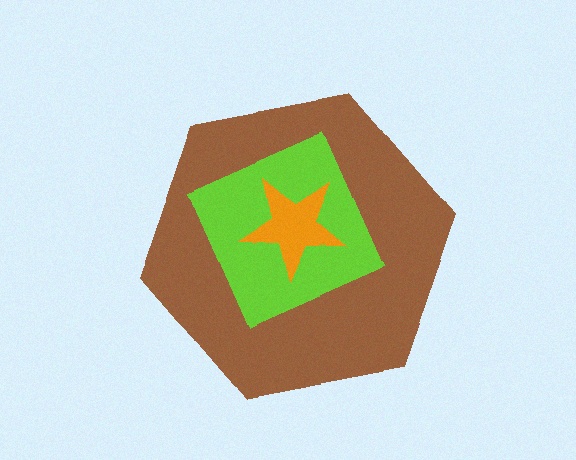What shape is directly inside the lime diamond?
The orange star.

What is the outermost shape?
The brown hexagon.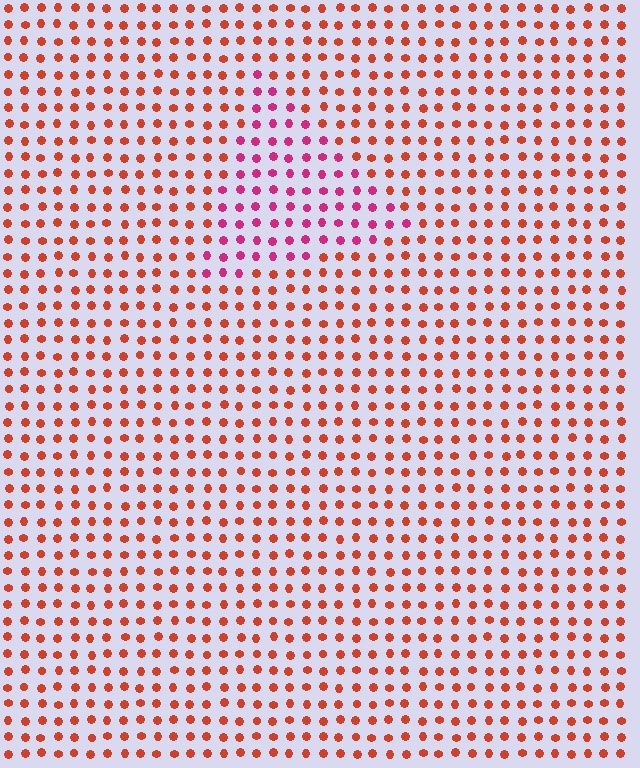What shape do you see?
I see a triangle.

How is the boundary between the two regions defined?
The boundary is defined purely by a slight shift in hue (about 39 degrees). Spacing, size, and orientation are identical on both sides.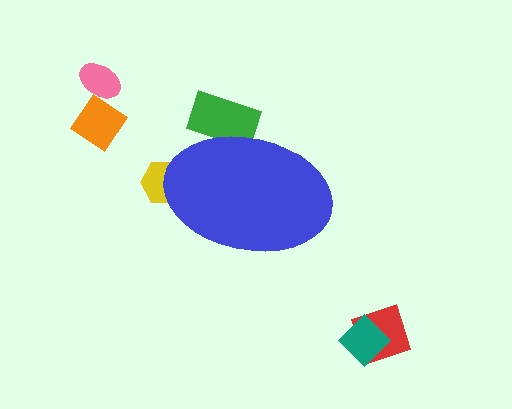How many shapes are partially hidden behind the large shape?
2 shapes are partially hidden.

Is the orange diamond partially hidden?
No, the orange diamond is fully visible.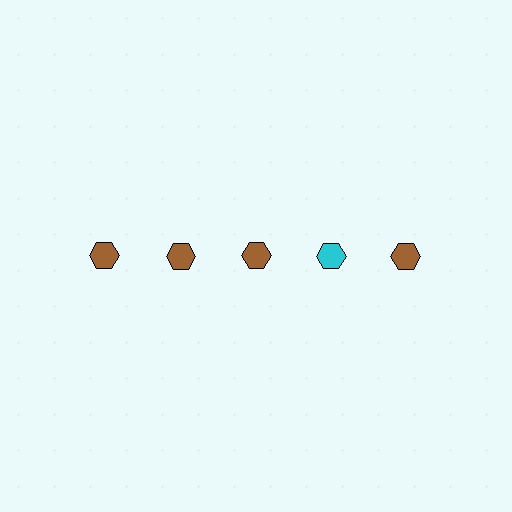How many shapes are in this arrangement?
There are 5 shapes arranged in a grid pattern.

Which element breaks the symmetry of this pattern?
The cyan hexagon in the top row, second from right column breaks the symmetry. All other shapes are brown hexagons.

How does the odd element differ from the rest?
It has a different color: cyan instead of brown.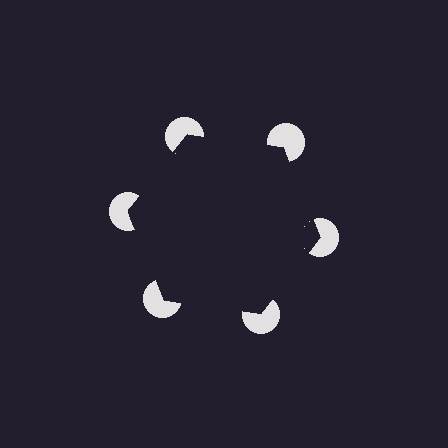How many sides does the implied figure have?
6 sides.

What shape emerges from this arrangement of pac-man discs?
An illusory hexagon — its edges are inferred from the aligned wedge cuts in the pac-man discs, not physically drawn.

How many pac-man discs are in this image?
There are 6 — one at each vertex of the illusory hexagon.